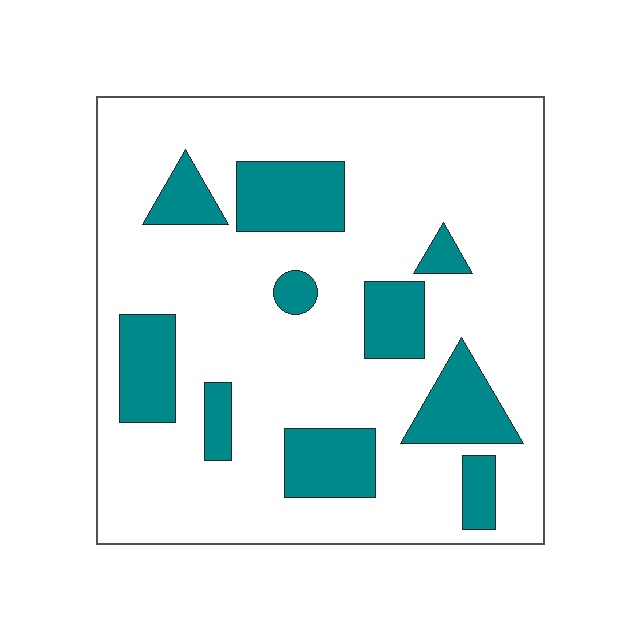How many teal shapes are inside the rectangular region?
10.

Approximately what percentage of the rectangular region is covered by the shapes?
Approximately 20%.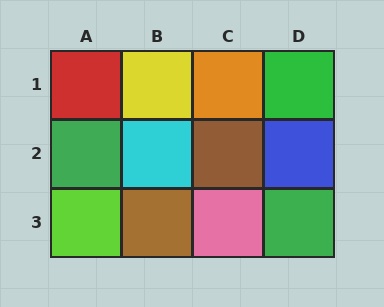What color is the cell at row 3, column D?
Green.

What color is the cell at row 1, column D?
Green.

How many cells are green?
3 cells are green.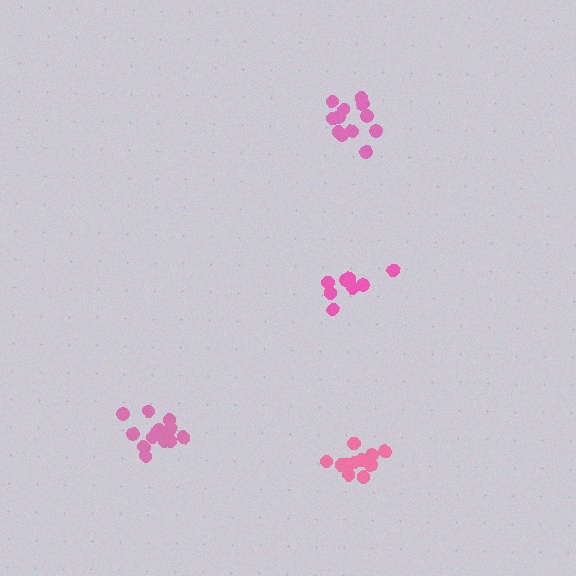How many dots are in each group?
Group 1: 12 dots, Group 2: 13 dots, Group 3: 8 dots, Group 4: 11 dots (44 total).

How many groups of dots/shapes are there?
There are 4 groups.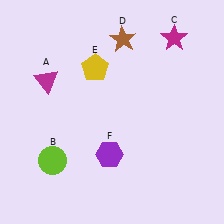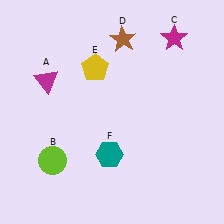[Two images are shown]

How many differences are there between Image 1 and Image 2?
There is 1 difference between the two images.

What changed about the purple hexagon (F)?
In Image 1, F is purple. In Image 2, it changed to teal.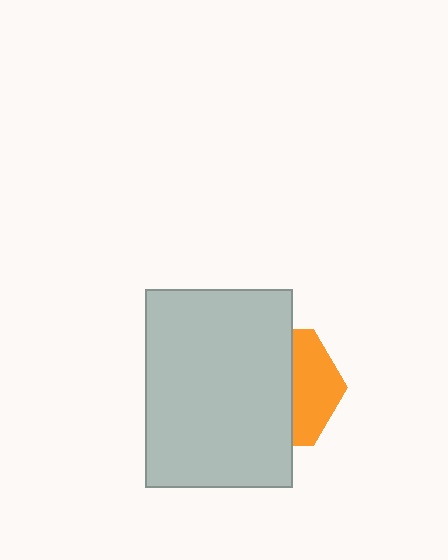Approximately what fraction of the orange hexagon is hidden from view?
Roughly 63% of the orange hexagon is hidden behind the light gray rectangle.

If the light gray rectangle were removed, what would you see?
You would see the complete orange hexagon.